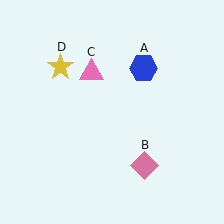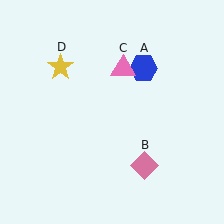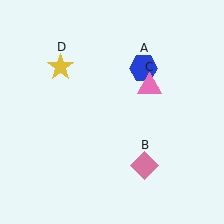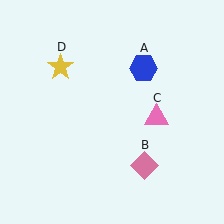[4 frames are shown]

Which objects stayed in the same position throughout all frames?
Blue hexagon (object A) and pink diamond (object B) and yellow star (object D) remained stationary.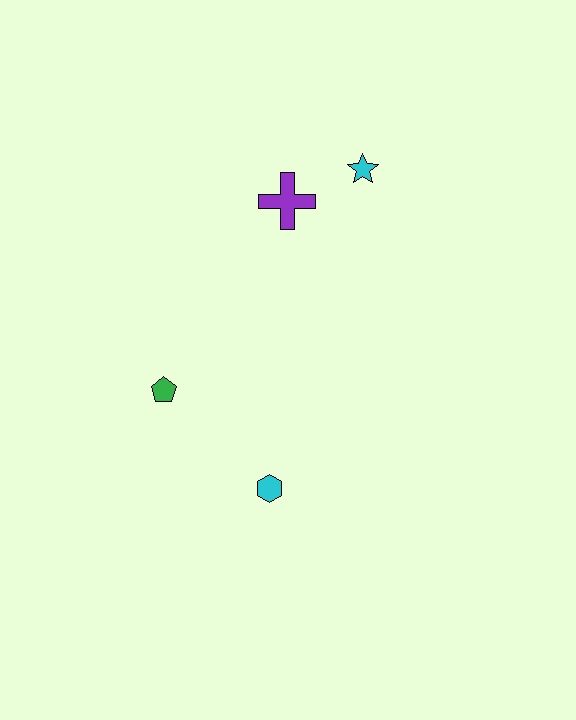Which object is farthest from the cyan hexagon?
The cyan star is farthest from the cyan hexagon.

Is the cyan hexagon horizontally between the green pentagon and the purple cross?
Yes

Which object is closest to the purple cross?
The cyan star is closest to the purple cross.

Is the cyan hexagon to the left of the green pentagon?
No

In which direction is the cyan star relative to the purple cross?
The cyan star is to the right of the purple cross.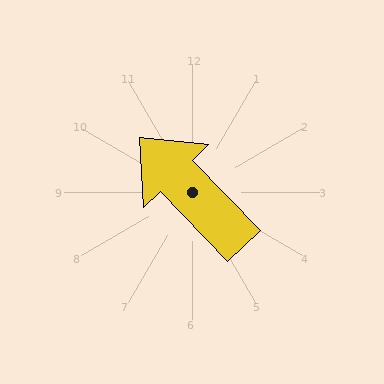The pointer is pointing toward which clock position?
Roughly 11 o'clock.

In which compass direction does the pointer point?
Northwest.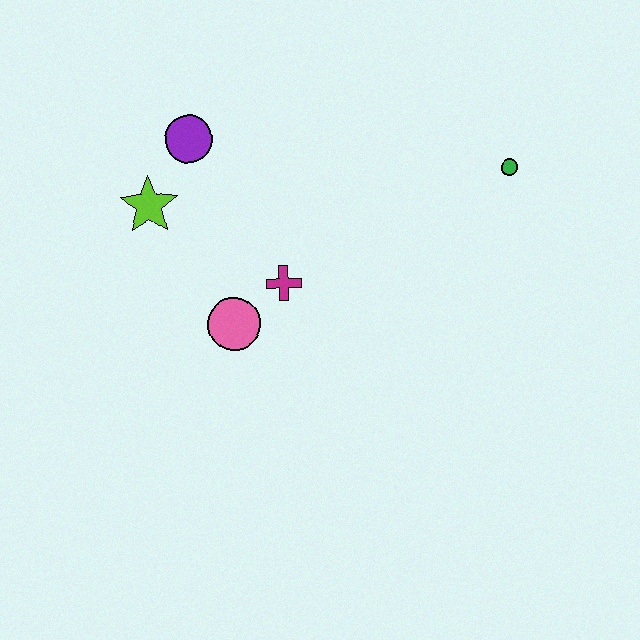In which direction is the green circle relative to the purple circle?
The green circle is to the right of the purple circle.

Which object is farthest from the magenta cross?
The green circle is farthest from the magenta cross.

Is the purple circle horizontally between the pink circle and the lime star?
Yes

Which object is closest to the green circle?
The magenta cross is closest to the green circle.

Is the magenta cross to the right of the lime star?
Yes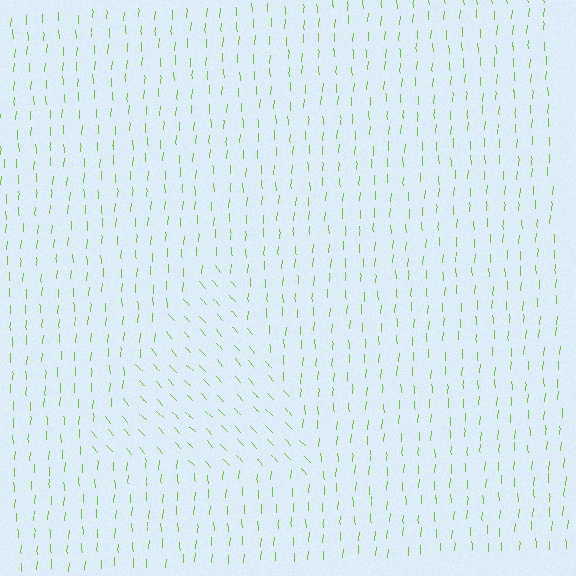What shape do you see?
I see a triangle.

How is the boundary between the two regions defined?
The boundary is defined purely by a change in line orientation (approximately 45 degrees difference). All lines are the same color and thickness.